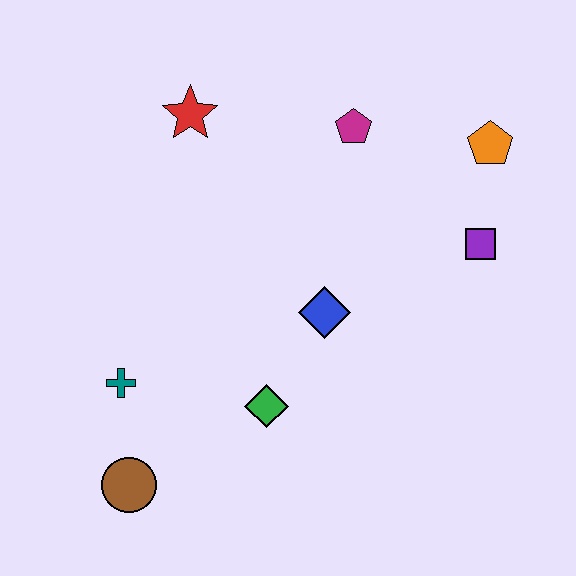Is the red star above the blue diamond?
Yes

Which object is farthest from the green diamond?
The orange pentagon is farthest from the green diamond.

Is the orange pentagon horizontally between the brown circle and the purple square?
No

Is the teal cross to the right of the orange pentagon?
No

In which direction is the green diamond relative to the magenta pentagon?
The green diamond is below the magenta pentagon.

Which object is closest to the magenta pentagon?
The orange pentagon is closest to the magenta pentagon.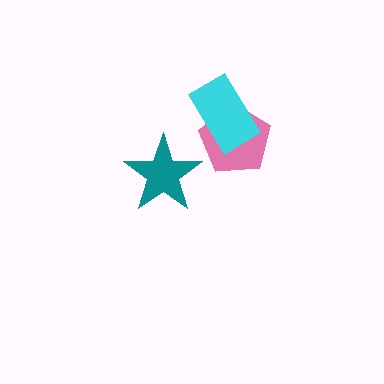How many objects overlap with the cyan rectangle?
1 object overlaps with the cyan rectangle.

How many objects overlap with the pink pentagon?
1 object overlaps with the pink pentagon.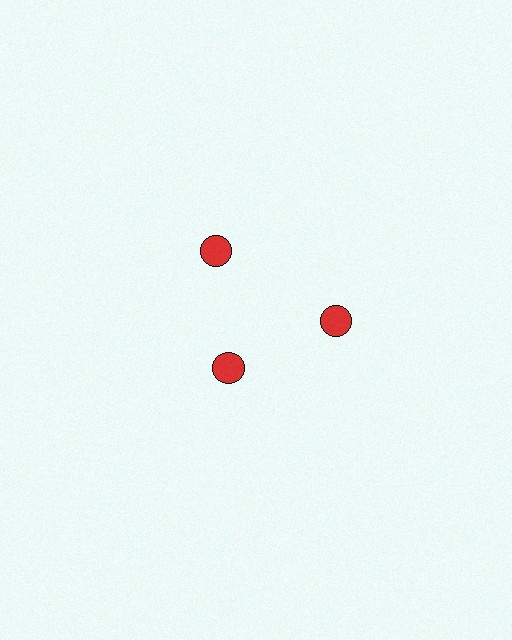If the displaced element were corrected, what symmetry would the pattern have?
It would have 3-fold rotational symmetry — the pattern would map onto itself every 120 degrees.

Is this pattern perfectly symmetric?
No. The 3 red circles are arranged in a ring, but one element near the 7 o'clock position is pulled inward toward the center, breaking the 3-fold rotational symmetry.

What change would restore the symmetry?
The symmetry would be restored by moving it outward, back onto the ring so that all 3 circles sit at equal angles and equal distance from the center.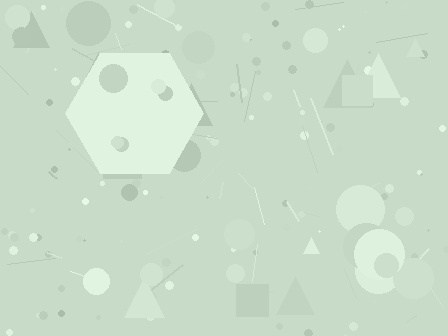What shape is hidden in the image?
A hexagon is hidden in the image.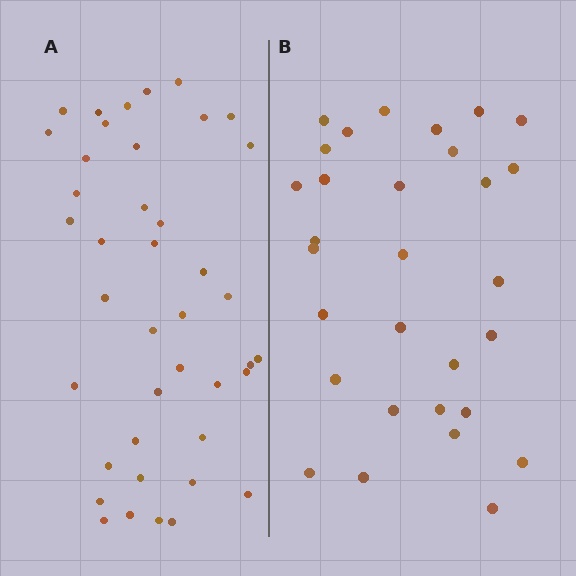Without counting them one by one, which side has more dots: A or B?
Region A (the left region) has more dots.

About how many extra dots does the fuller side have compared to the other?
Region A has roughly 12 or so more dots than region B.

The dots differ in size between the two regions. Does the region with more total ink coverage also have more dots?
No. Region B has more total ink coverage because its dots are larger, but region A actually contains more individual dots. Total area can be misleading — the number of items is what matters here.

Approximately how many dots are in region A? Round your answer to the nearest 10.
About 40 dots. (The exact count is 41, which rounds to 40.)